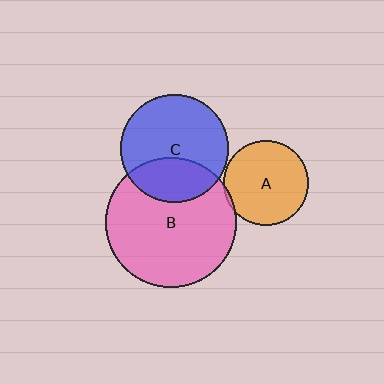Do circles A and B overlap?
Yes.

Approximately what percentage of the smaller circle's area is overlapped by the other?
Approximately 5%.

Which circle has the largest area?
Circle B (pink).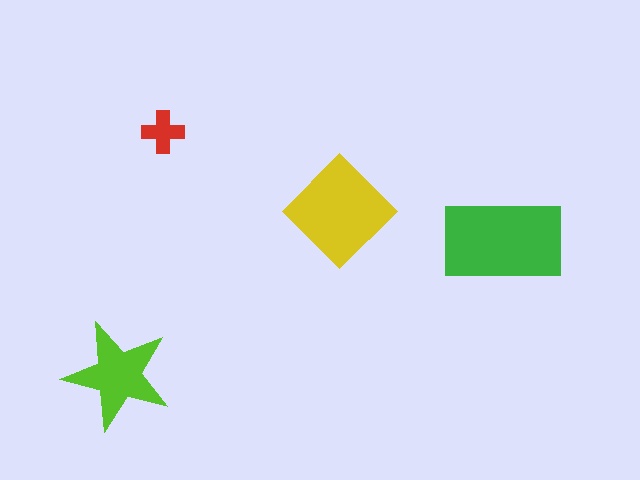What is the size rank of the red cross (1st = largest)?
4th.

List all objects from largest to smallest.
The green rectangle, the yellow diamond, the lime star, the red cross.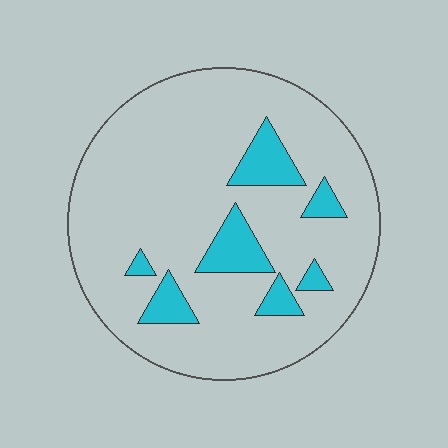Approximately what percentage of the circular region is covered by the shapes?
Approximately 15%.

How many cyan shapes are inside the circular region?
7.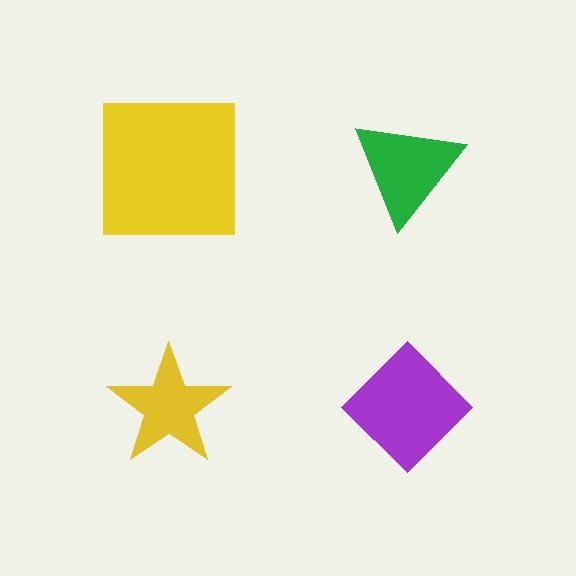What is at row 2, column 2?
A purple diamond.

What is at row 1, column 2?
A green triangle.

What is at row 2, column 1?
A yellow star.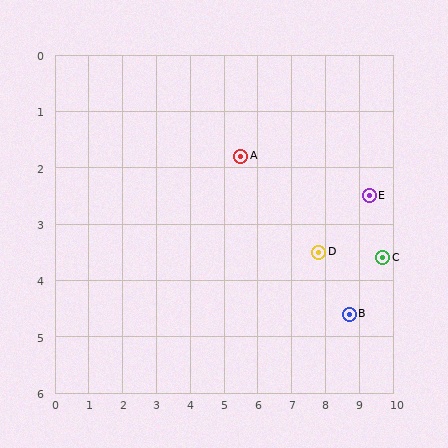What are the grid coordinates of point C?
Point C is at approximately (9.7, 3.6).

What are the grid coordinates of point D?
Point D is at approximately (7.8, 3.5).